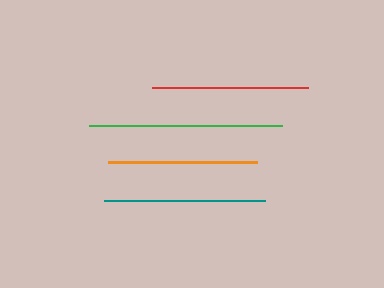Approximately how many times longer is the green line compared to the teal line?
The green line is approximately 1.2 times the length of the teal line.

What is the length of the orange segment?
The orange segment is approximately 148 pixels long.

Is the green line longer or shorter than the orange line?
The green line is longer than the orange line.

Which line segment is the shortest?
The orange line is the shortest at approximately 148 pixels.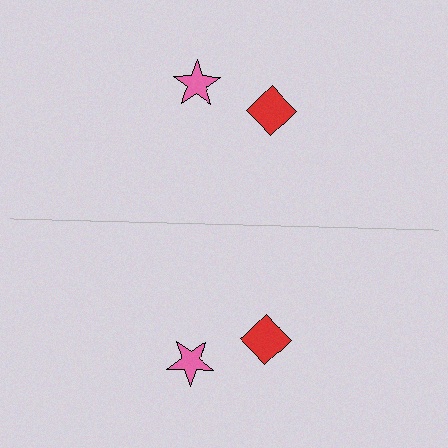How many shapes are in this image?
There are 4 shapes in this image.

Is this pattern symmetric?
Yes, this pattern has bilateral (reflection) symmetry.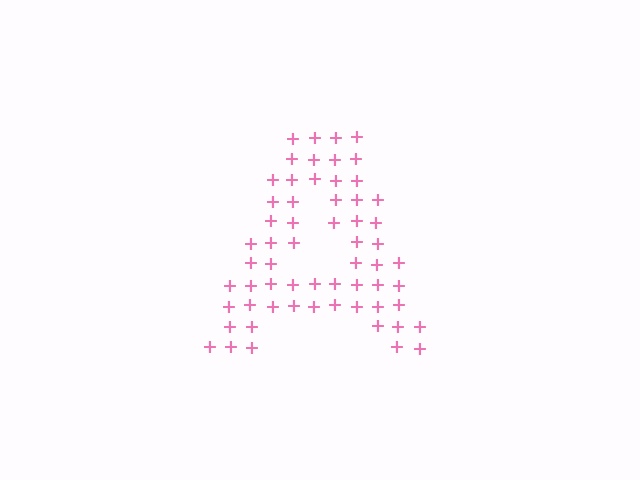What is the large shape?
The large shape is the letter A.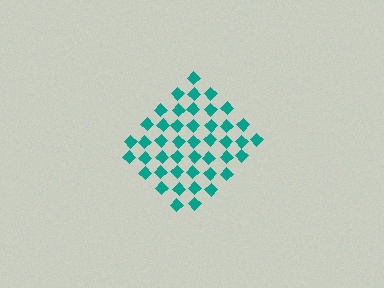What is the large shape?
The large shape is a diamond.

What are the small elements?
The small elements are diamonds.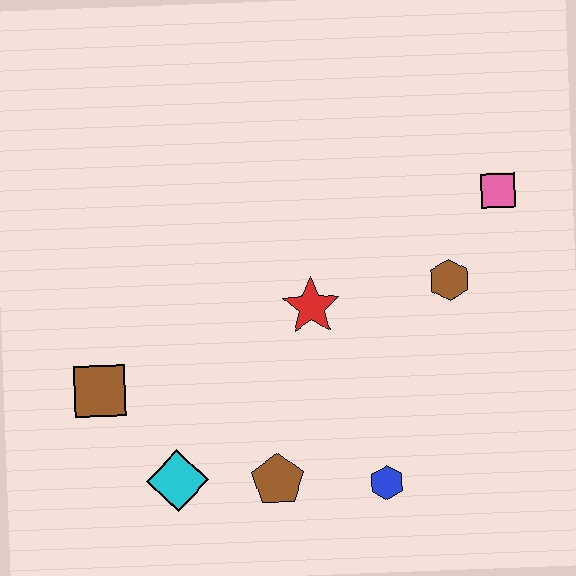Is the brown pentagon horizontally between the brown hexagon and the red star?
No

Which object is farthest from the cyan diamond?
The pink square is farthest from the cyan diamond.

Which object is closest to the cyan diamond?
The brown pentagon is closest to the cyan diamond.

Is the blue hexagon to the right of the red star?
Yes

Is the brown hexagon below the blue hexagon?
No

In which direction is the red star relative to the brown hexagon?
The red star is to the left of the brown hexagon.